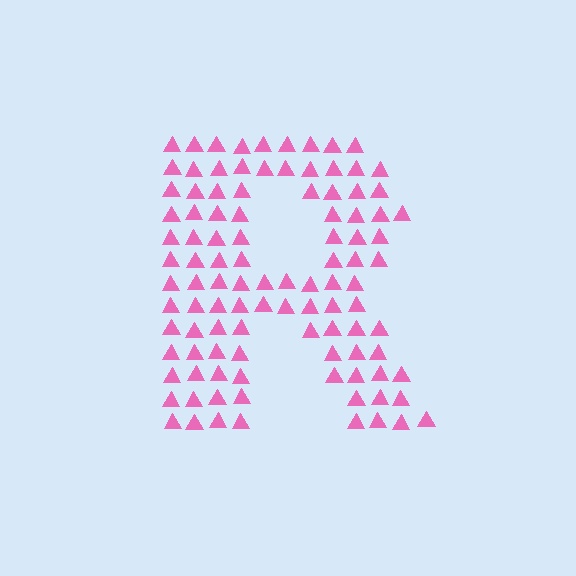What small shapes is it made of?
It is made of small triangles.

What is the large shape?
The large shape is the letter R.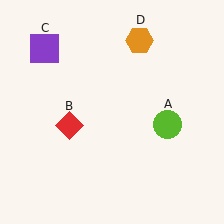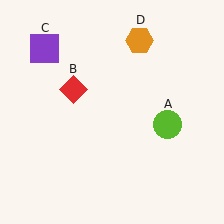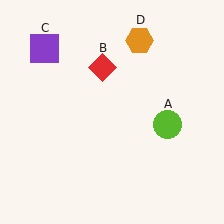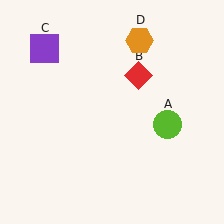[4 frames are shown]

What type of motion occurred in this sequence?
The red diamond (object B) rotated clockwise around the center of the scene.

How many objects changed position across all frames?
1 object changed position: red diamond (object B).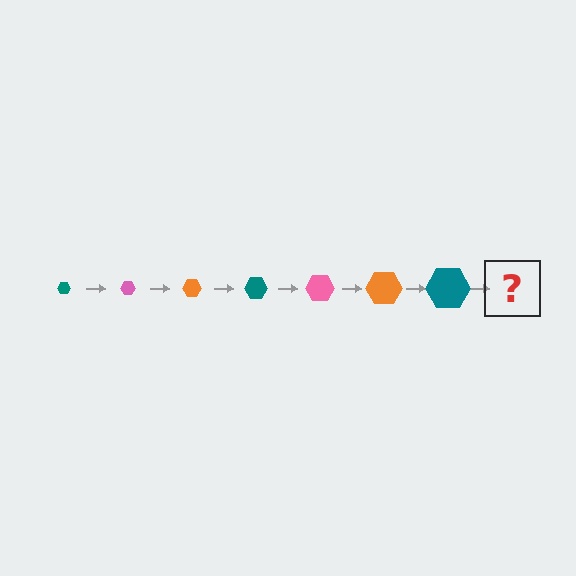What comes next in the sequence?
The next element should be a pink hexagon, larger than the previous one.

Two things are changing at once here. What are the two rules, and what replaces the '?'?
The two rules are that the hexagon grows larger each step and the color cycles through teal, pink, and orange. The '?' should be a pink hexagon, larger than the previous one.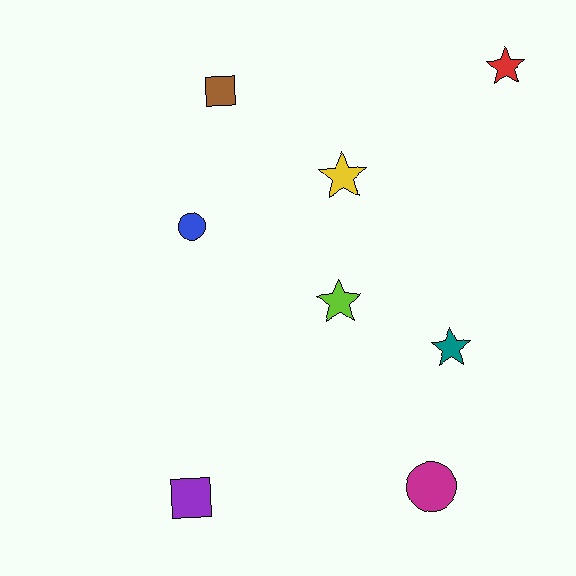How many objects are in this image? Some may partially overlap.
There are 8 objects.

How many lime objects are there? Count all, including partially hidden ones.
There is 1 lime object.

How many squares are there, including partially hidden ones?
There are 2 squares.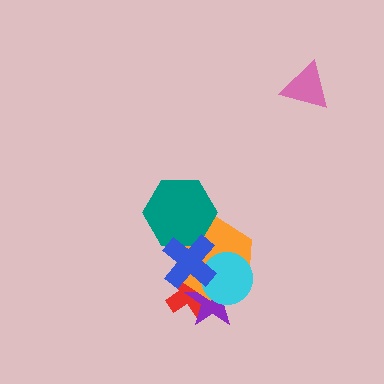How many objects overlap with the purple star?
4 objects overlap with the purple star.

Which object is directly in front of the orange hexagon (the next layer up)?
The teal hexagon is directly in front of the orange hexagon.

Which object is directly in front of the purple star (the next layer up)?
The orange hexagon is directly in front of the purple star.